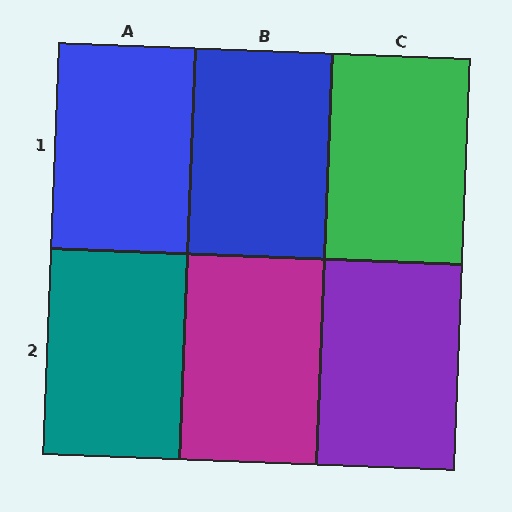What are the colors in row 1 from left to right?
Blue, blue, green.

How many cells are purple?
1 cell is purple.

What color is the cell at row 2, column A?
Teal.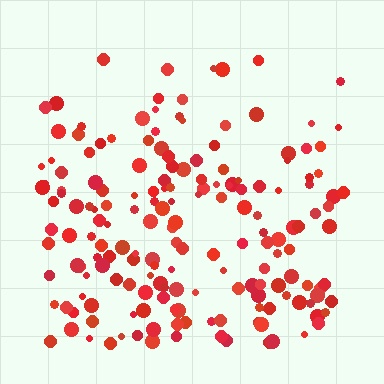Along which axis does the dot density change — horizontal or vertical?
Vertical.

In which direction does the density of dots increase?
From top to bottom, with the bottom side densest.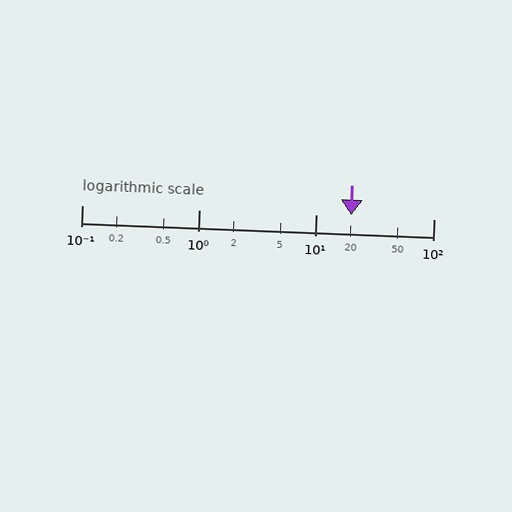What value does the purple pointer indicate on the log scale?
The pointer indicates approximately 20.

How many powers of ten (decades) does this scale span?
The scale spans 3 decades, from 0.1 to 100.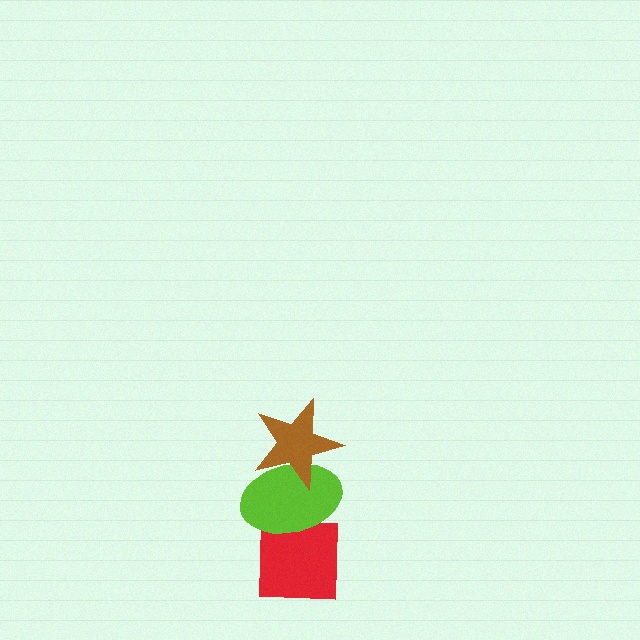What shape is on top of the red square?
The lime ellipse is on top of the red square.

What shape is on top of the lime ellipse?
The brown star is on top of the lime ellipse.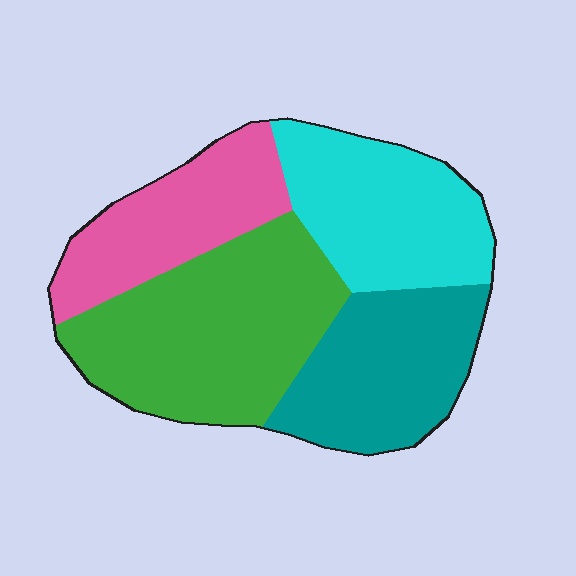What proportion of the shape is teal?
Teal covers around 25% of the shape.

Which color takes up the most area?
Green, at roughly 35%.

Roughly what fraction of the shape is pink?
Pink takes up about one fifth (1/5) of the shape.